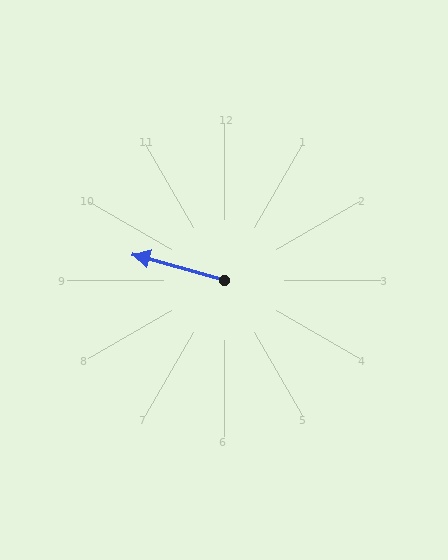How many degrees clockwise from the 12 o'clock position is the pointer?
Approximately 286 degrees.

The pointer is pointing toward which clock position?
Roughly 10 o'clock.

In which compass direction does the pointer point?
West.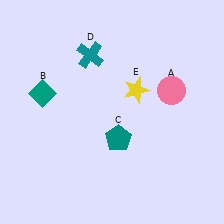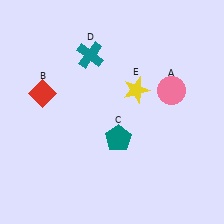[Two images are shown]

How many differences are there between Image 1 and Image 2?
There is 1 difference between the two images.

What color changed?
The diamond (B) changed from teal in Image 1 to red in Image 2.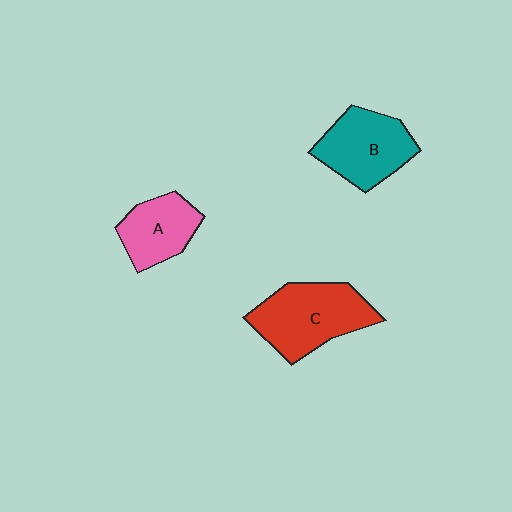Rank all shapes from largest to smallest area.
From largest to smallest: C (red), B (teal), A (pink).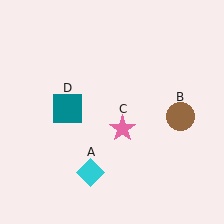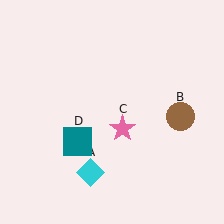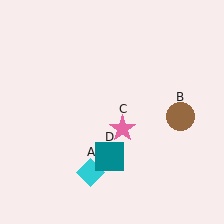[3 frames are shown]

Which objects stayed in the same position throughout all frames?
Cyan diamond (object A) and brown circle (object B) and pink star (object C) remained stationary.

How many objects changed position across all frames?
1 object changed position: teal square (object D).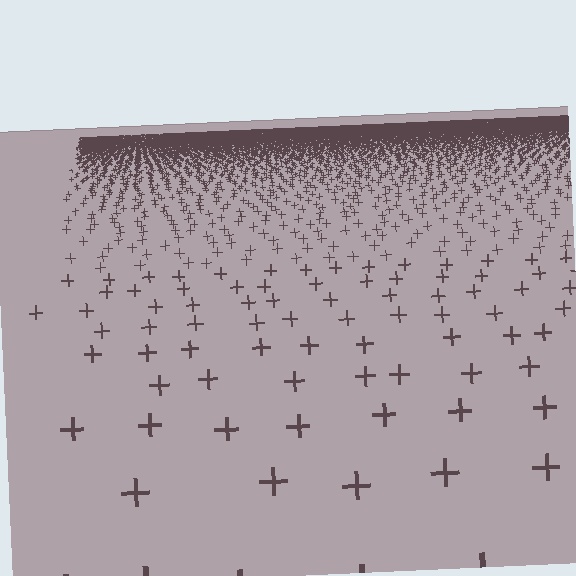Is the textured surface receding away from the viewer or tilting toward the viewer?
The surface is receding away from the viewer. Texture elements get smaller and denser toward the top.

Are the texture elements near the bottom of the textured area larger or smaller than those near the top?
Larger. Near the bottom, elements are closer to the viewer and appear at a bigger on-screen size.